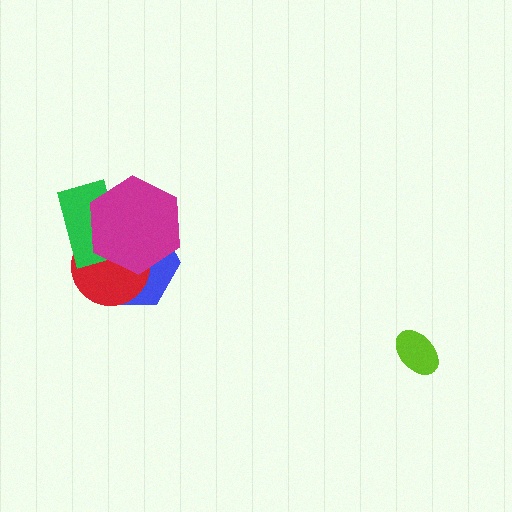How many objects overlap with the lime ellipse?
0 objects overlap with the lime ellipse.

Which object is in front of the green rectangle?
The magenta hexagon is in front of the green rectangle.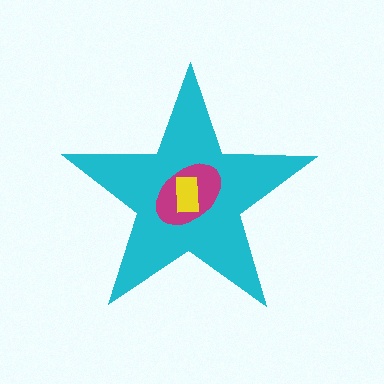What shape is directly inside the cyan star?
The magenta ellipse.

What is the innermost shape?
The yellow rectangle.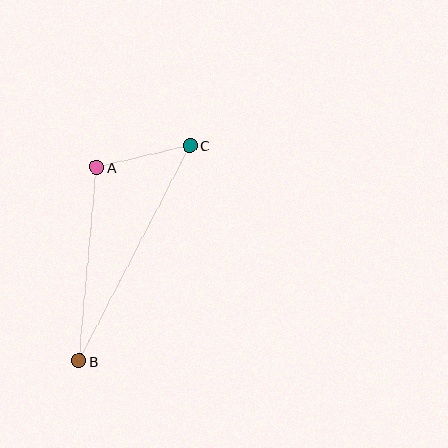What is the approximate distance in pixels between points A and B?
The distance between A and B is approximately 195 pixels.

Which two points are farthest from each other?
Points B and C are farthest from each other.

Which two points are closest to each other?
Points A and C are closest to each other.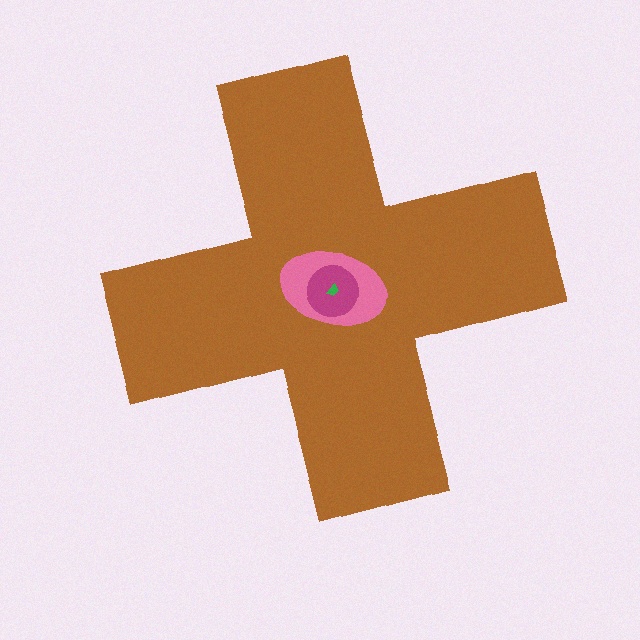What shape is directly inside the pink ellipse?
The magenta circle.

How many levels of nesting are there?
4.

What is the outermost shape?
The brown cross.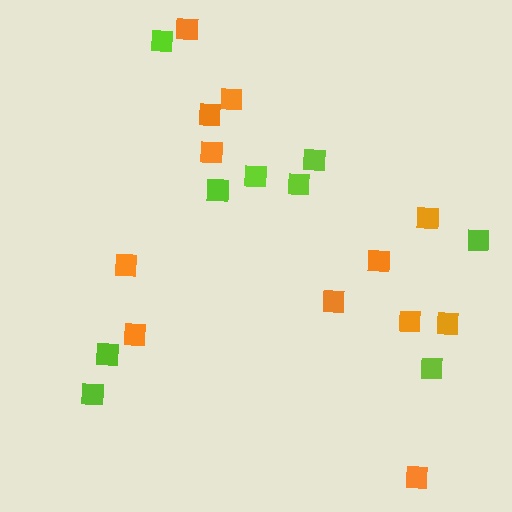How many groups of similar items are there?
There are 2 groups: one group of orange squares (12) and one group of lime squares (9).